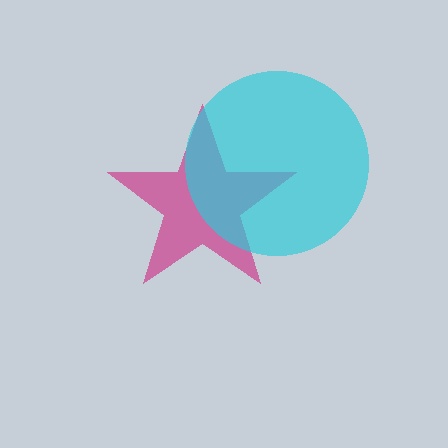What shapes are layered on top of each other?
The layered shapes are: a magenta star, a cyan circle.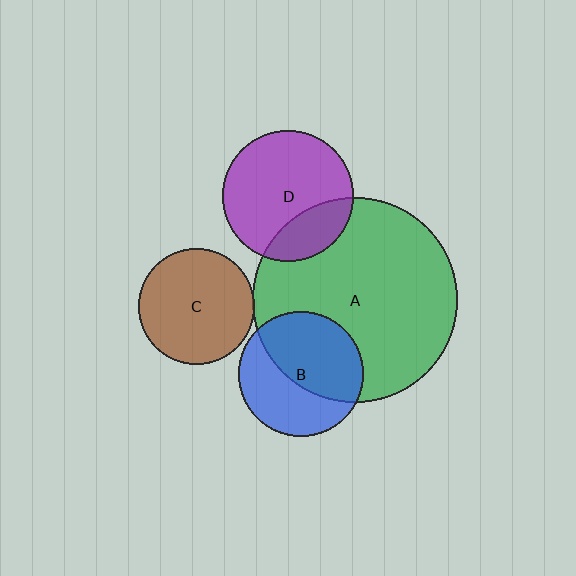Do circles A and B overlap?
Yes.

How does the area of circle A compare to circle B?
Approximately 2.7 times.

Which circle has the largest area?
Circle A (green).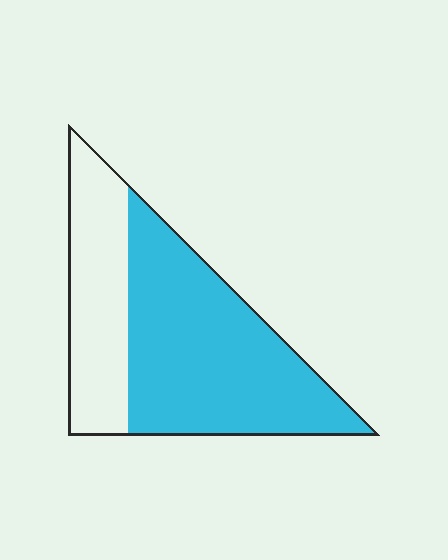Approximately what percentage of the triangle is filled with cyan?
Approximately 65%.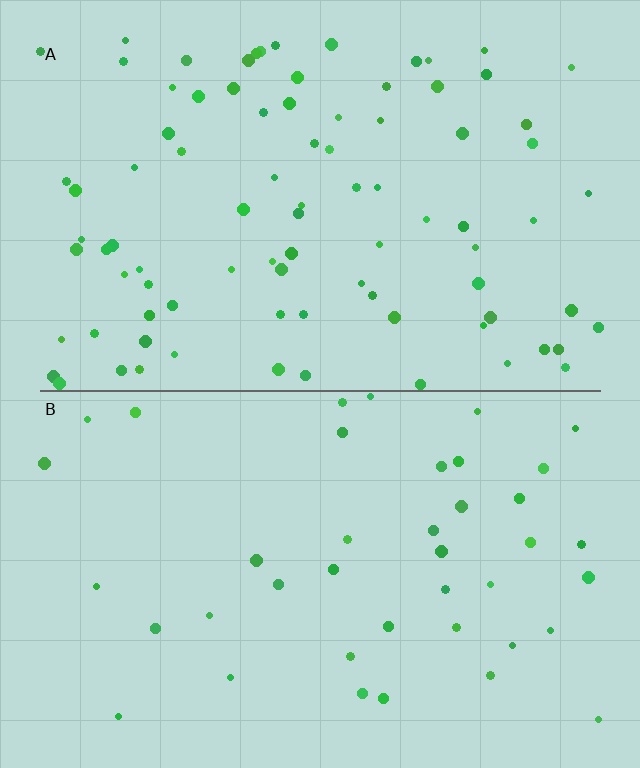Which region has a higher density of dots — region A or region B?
A (the top).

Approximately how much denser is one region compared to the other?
Approximately 2.1× — region A over region B.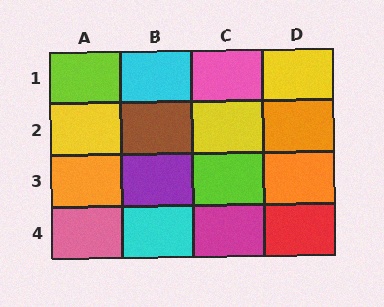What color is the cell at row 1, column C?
Pink.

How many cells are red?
1 cell is red.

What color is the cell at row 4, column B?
Cyan.